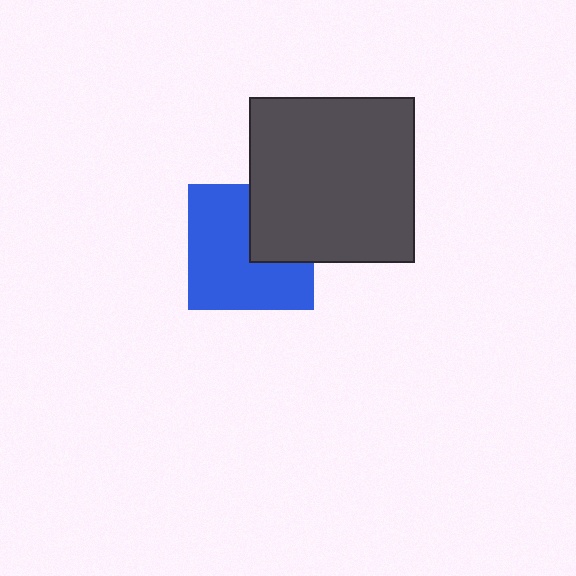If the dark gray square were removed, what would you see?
You would see the complete blue square.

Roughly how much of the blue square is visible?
Most of it is visible (roughly 68%).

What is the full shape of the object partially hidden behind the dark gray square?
The partially hidden object is a blue square.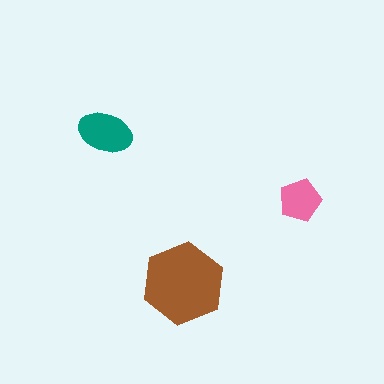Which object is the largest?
The brown hexagon.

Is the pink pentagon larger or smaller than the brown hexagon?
Smaller.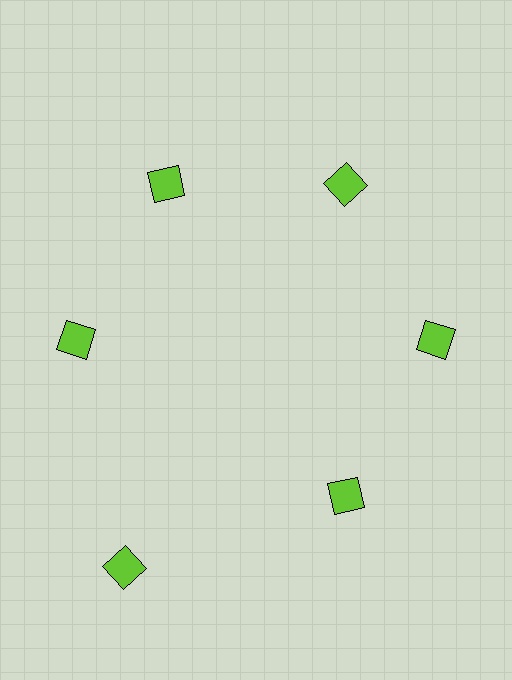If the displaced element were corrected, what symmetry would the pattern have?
It would have 6-fold rotational symmetry — the pattern would map onto itself every 60 degrees.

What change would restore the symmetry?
The symmetry would be restored by moving it inward, back onto the ring so that all 6 diamonds sit at equal angles and equal distance from the center.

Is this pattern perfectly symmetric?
No. The 6 lime diamonds are arranged in a ring, but one element near the 7 o'clock position is pushed outward from the center, breaking the 6-fold rotational symmetry.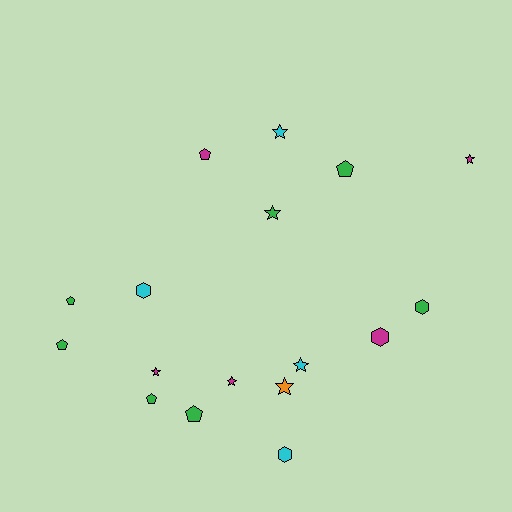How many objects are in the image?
There are 17 objects.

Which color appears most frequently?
Green, with 7 objects.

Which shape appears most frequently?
Star, with 7 objects.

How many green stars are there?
There is 1 green star.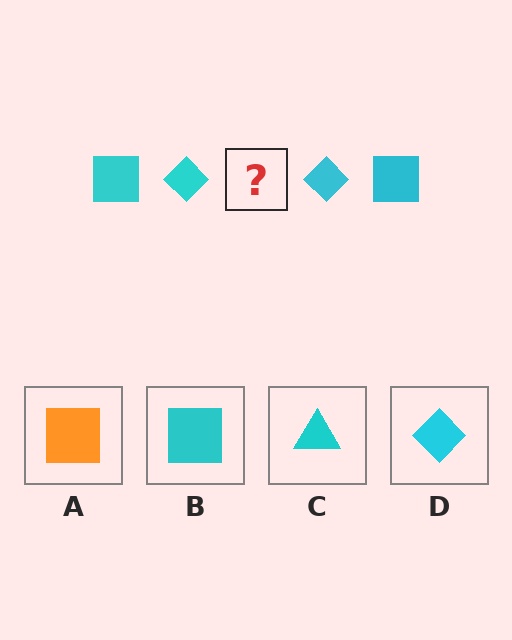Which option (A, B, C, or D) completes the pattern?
B.